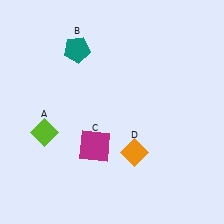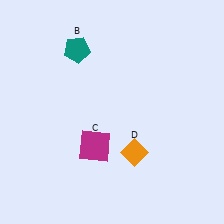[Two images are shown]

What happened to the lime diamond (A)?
The lime diamond (A) was removed in Image 2. It was in the bottom-left area of Image 1.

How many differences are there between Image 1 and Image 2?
There is 1 difference between the two images.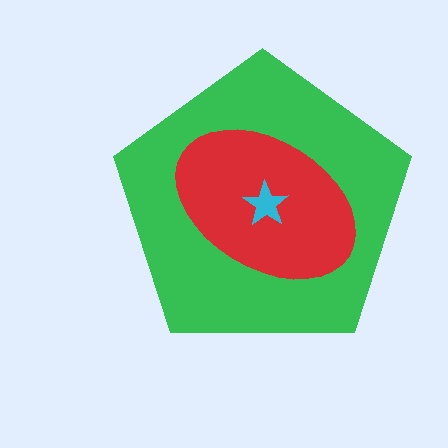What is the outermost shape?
The green pentagon.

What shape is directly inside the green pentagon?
The red ellipse.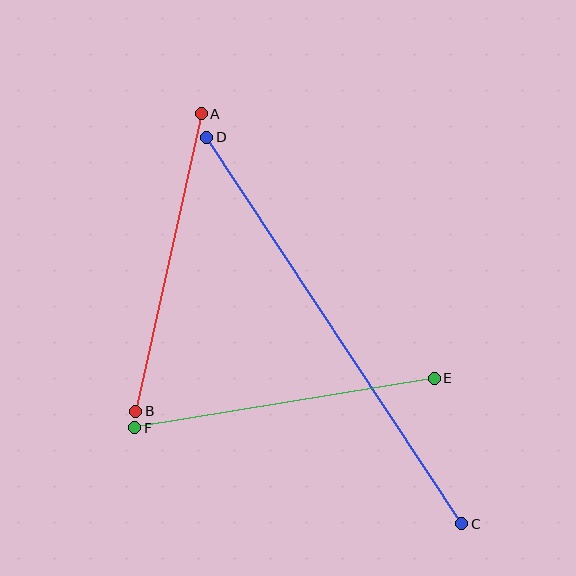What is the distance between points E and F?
The distance is approximately 304 pixels.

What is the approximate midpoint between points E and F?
The midpoint is at approximately (284, 403) pixels.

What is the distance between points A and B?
The distance is approximately 304 pixels.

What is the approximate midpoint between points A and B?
The midpoint is at approximately (169, 263) pixels.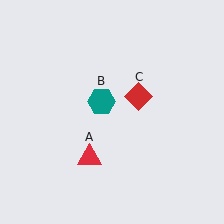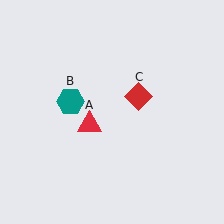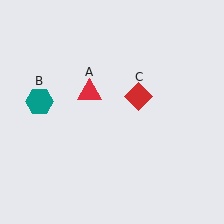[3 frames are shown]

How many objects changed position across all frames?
2 objects changed position: red triangle (object A), teal hexagon (object B).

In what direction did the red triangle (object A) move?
The red triangle (object A) moved up.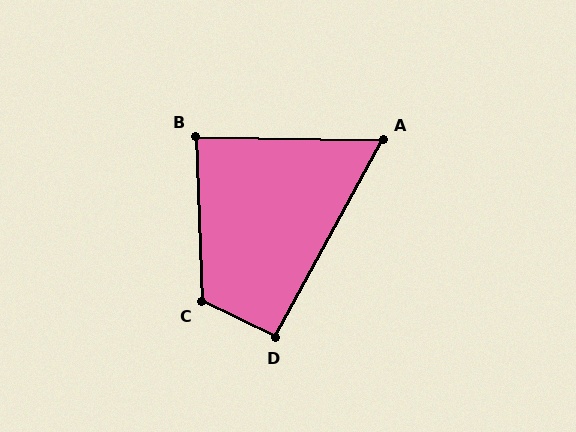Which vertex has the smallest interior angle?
A, at approximately 62 degrees.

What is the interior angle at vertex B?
Approximately 87 degrees (approximately right).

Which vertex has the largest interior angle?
C, at approximately 118 degrees.